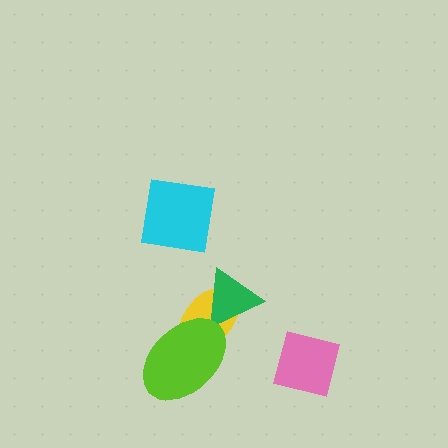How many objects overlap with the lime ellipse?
1 object overlaps with the lime ellipse.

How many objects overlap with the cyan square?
0 objects overlap with the cyan square.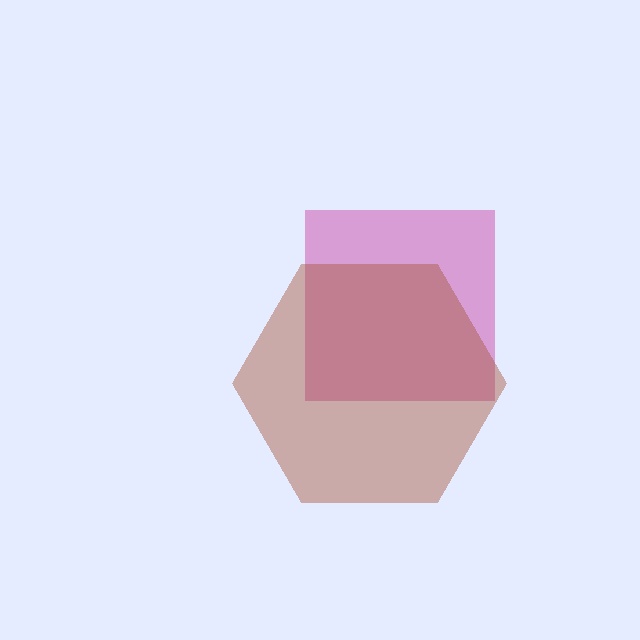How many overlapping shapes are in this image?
There are 2 overlapping shapes in the image.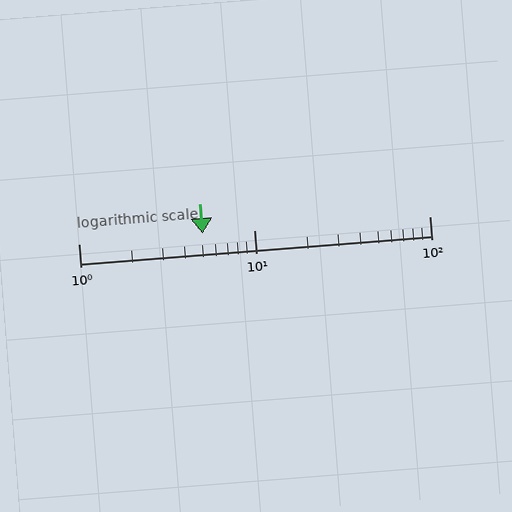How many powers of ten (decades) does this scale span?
The scale spans 2 decades, from 1 to 100.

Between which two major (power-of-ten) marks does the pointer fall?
The pointer is between 1 and 10.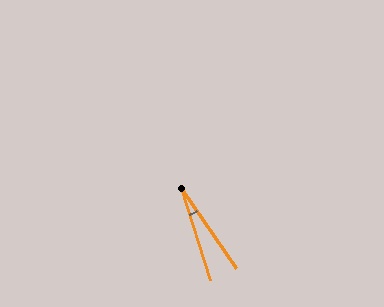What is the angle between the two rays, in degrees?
Approximately 17 degrees.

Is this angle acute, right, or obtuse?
It is acute.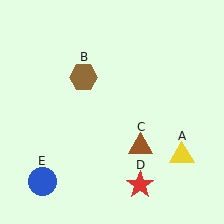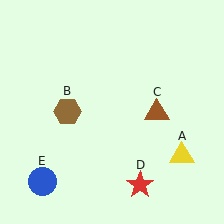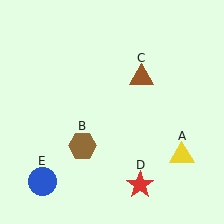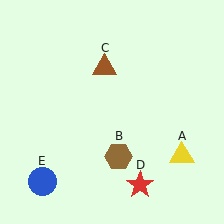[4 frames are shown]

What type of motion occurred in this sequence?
The brown hexagon (object B), brown triangle (object C) rotated counterclockwise around the center of the scene.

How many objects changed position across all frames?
2 objects changed position: brown hexagon (object B), brown triangle (object C).